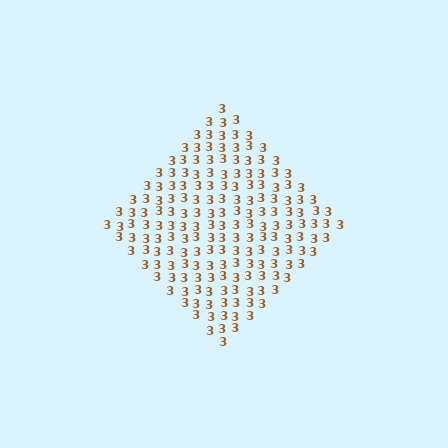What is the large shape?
The large shape is a diamond.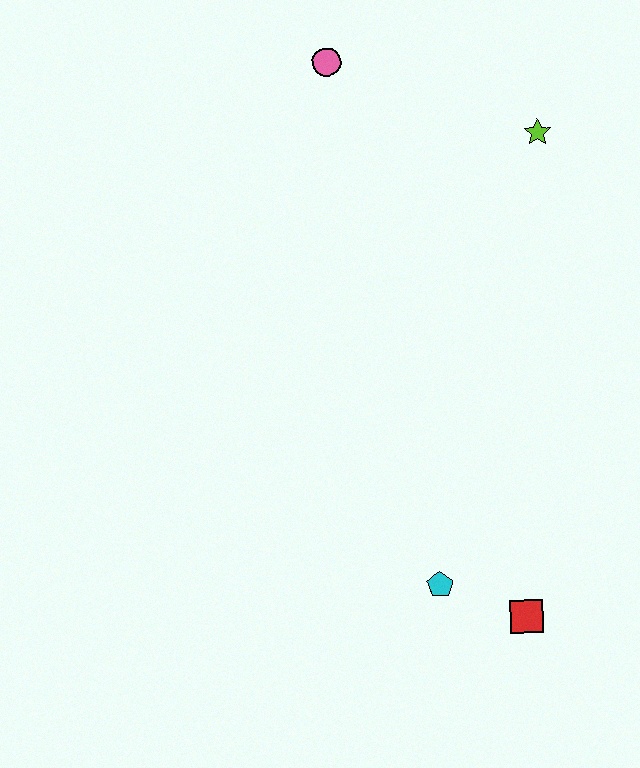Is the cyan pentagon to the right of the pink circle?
Yes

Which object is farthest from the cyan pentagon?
The pink circle is farthest from the cyan pentagon.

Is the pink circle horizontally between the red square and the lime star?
No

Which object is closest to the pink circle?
The lime star is closest to the pink circle.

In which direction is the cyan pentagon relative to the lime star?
The cyan pentagon is below the lime star.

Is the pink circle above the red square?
Yes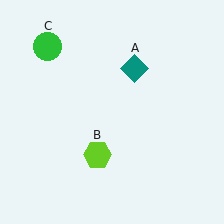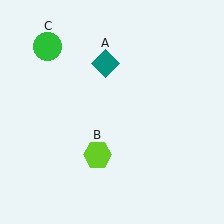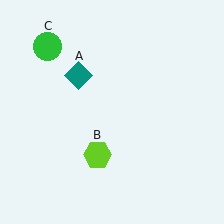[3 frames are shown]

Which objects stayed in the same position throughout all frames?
Lime hexagon (object B) and green circle (object C) remained stationary.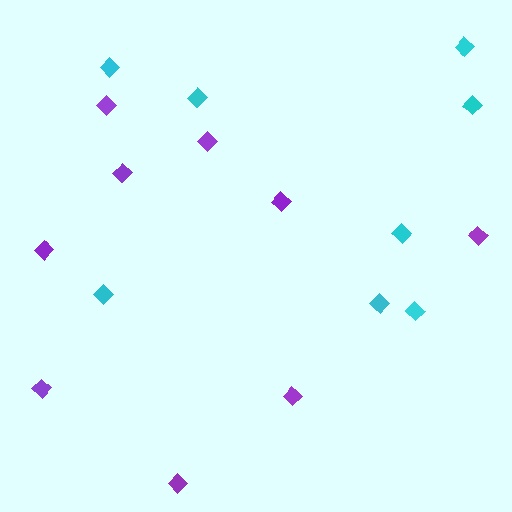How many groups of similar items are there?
There are 2 groups: one group of cyan diamonds (8) and one group of purple diamonds (9).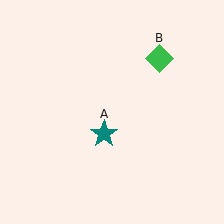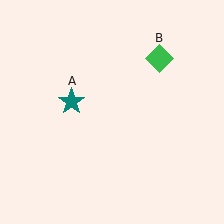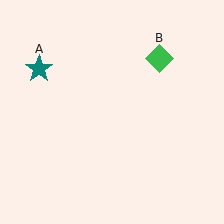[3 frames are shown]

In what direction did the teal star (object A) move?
The teal star (object A) moved up and to the left.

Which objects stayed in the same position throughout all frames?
Green diamond (object B) remained stationary.